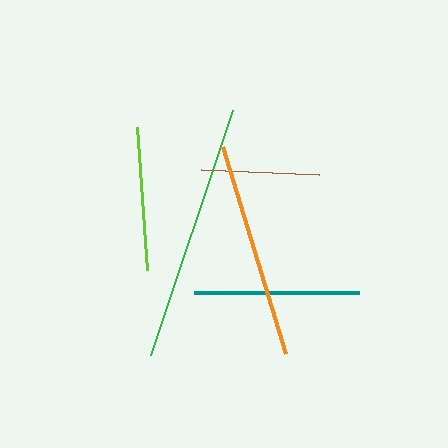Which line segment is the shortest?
The brown line is the shortest at approximately 119 pixels.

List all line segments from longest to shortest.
From longest to shortest: green, orange, teal, lime, brown.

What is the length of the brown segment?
The brown segment is approximately 119 pixels long.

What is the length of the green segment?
The green segment is approximately 258 pixels long.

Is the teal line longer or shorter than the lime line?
The teal line is longer than the lime line.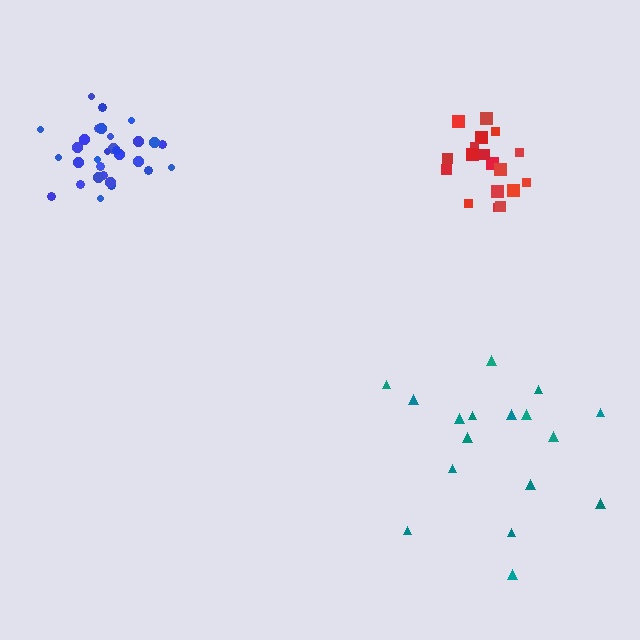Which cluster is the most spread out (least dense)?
Teal.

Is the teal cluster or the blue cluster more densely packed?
Blue.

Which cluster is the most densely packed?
Blue.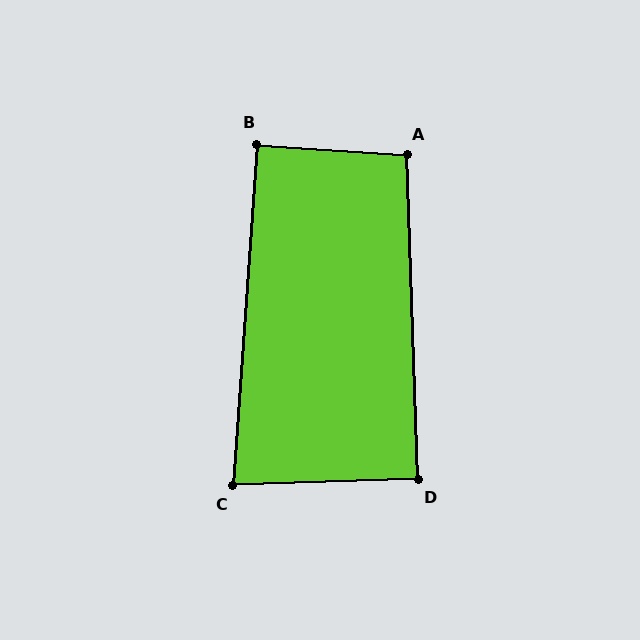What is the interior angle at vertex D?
Approximately 90 degrees (approximately right).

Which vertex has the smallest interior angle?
C, at approximately 84 degrees.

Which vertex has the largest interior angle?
A, at approximately 96 degrees.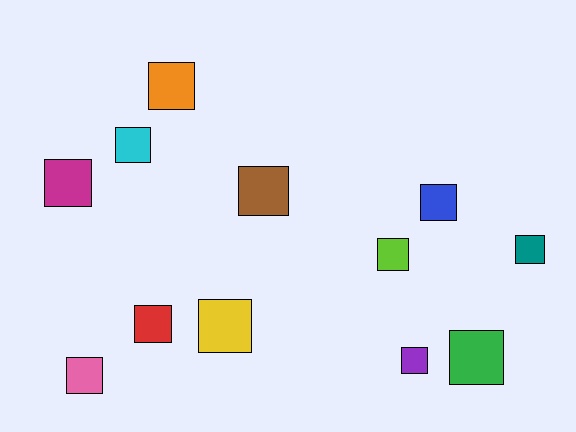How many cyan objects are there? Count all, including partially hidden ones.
There is 1 cyan object.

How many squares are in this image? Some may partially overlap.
There are 12 squares.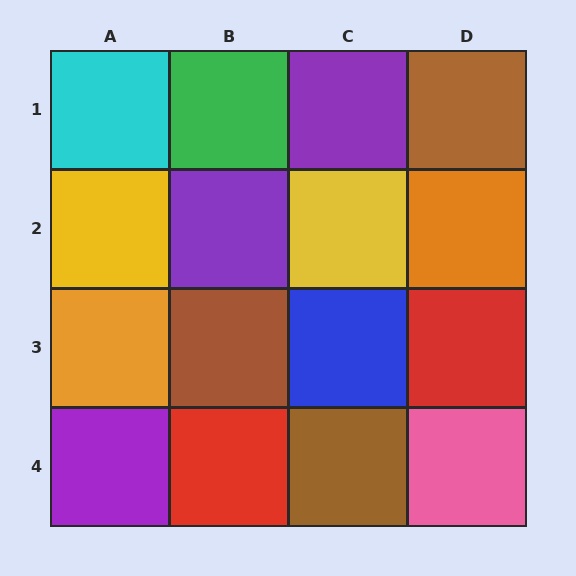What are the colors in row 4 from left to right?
Purple, red, brown, pink.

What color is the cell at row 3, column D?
Red.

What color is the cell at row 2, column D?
Orange.